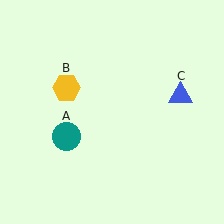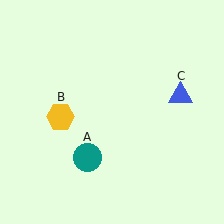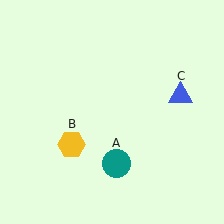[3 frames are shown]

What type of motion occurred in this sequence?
The teal circle (object A), yellow hexagon (object B) rotated counterclockwise around the center of the scene.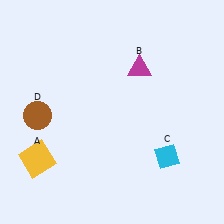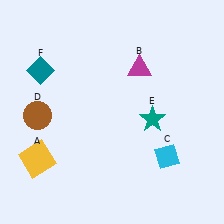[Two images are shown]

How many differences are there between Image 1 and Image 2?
There are 2 differences between the two images.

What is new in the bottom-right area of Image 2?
A teal star (E) was added in the bottom-right area of Image 2.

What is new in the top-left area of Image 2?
A teal diamond (F) was added in the top-left area of Image 2.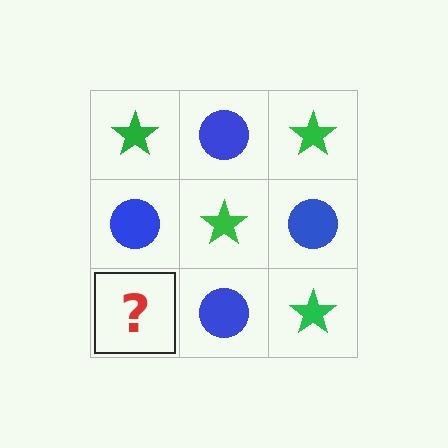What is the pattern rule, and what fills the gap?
The rule is that it alternates green star and blue circle in a checkerboard pattern. The gap should be filled with a green star.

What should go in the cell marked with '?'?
The missing cell should contain a green star.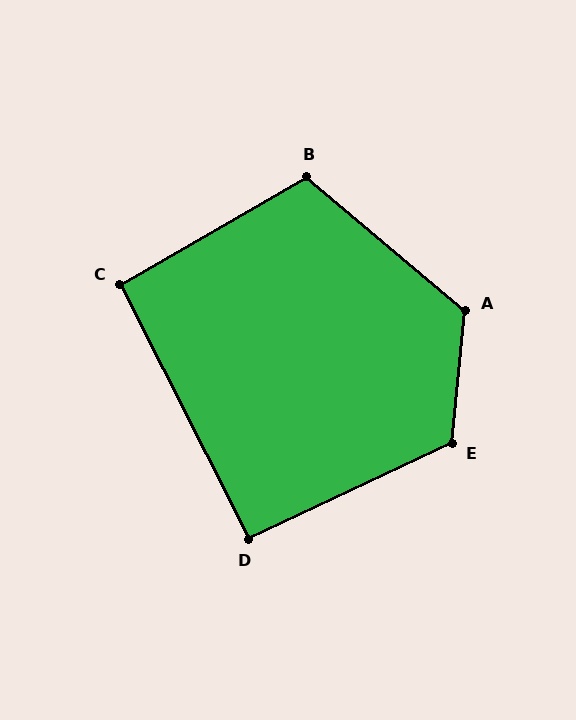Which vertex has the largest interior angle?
A, at approximately 124 degrees.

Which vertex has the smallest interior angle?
D, at approximately 91 degrees.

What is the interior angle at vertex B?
Approximately 110 degrees (obtuse).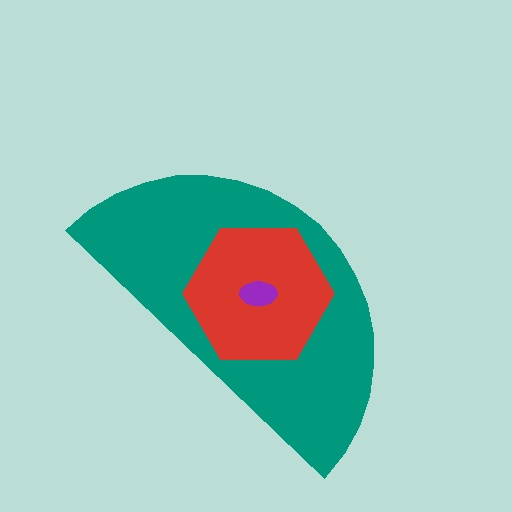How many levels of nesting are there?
3.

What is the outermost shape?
The teal semicircle.